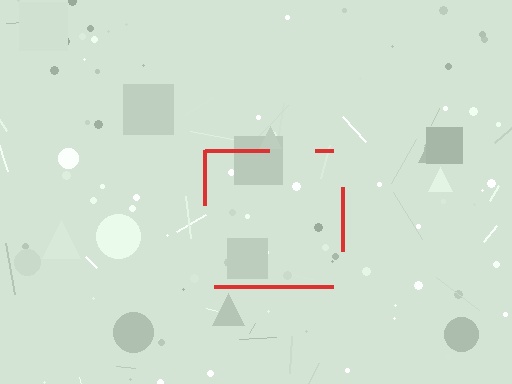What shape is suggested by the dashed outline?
The dashed outline suggests a square.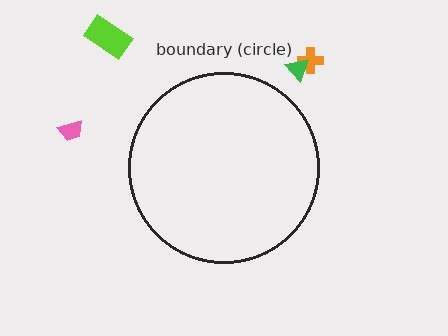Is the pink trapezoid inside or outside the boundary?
Outside.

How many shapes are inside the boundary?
0 inside, 4 outside.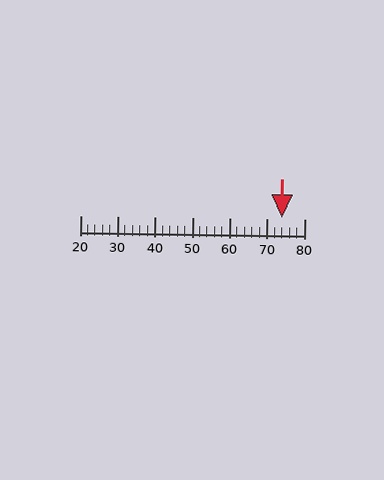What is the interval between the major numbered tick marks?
The major tick marks are spaced 10 units apart.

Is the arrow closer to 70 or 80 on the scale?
The arrow is closer to 70.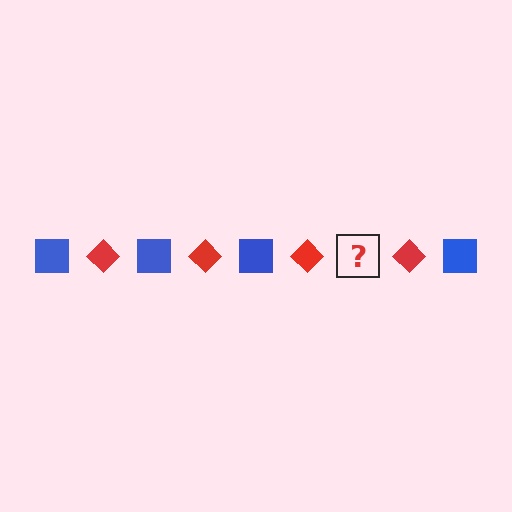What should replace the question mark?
The question mark should be replaced with a blue square.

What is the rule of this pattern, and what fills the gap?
The rule is that the pattern alternates between blue square and red diamond. The gap should be filled with a blue square.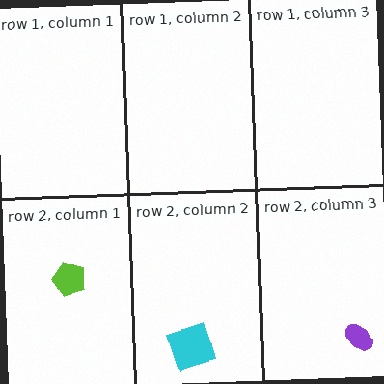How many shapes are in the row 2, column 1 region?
1.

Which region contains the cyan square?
The row 2, column 2 region.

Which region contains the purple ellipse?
The row 2, column 3 region.